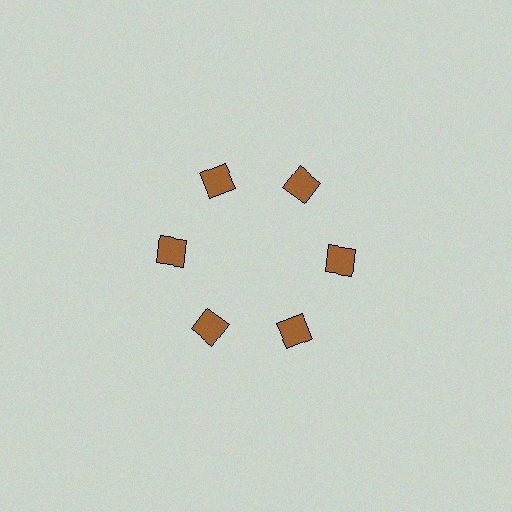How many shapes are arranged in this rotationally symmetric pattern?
There are 6 shapes, arranged in 6 groups of 1.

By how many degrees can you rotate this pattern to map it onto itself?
The pattern maps onto itself every 60 degrees of rotation.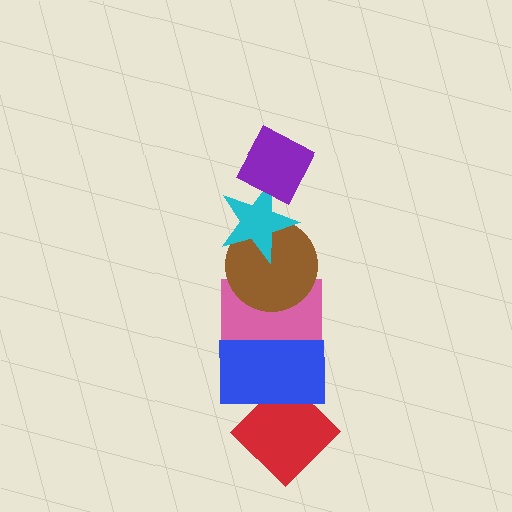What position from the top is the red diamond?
The red diamond is 6th from the top.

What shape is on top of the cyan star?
The purple diamond is on top of the cyan star.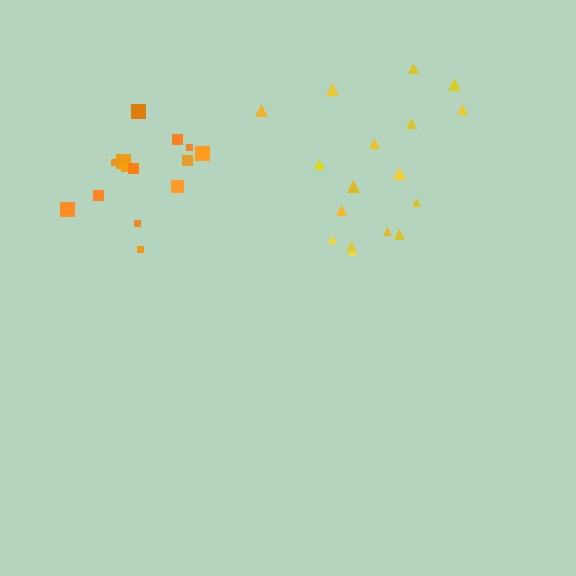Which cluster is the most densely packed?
Orange.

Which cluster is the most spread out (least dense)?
Yellow.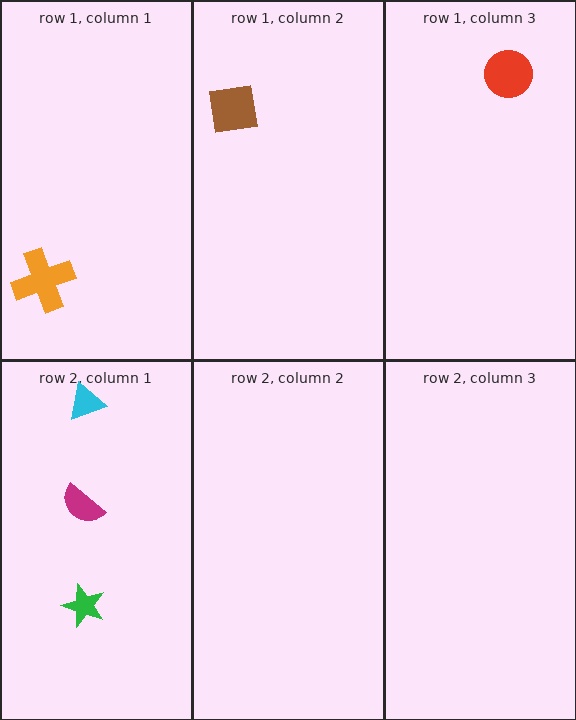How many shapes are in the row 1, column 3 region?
1.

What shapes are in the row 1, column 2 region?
The brown square.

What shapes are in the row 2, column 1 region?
The magenta semicircle, the green star, the cyan triangle.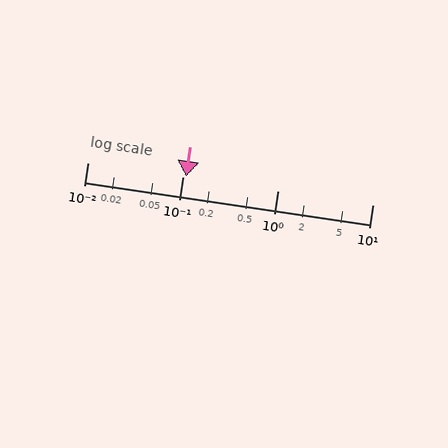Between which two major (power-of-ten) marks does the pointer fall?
The pointer is between 0.1 and 1.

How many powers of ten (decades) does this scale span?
The scale spans 3 decades, from 0.01 to 10.